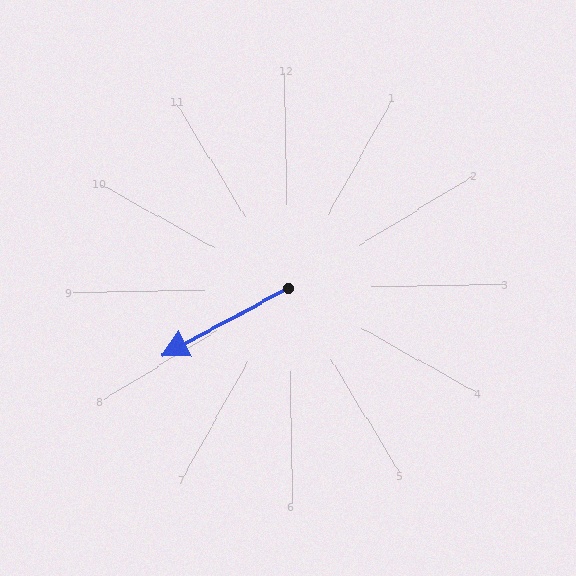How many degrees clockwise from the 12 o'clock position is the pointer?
Approximately 243 degrees.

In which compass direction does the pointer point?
Southwest.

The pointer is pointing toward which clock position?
Roughly 8 o'clock.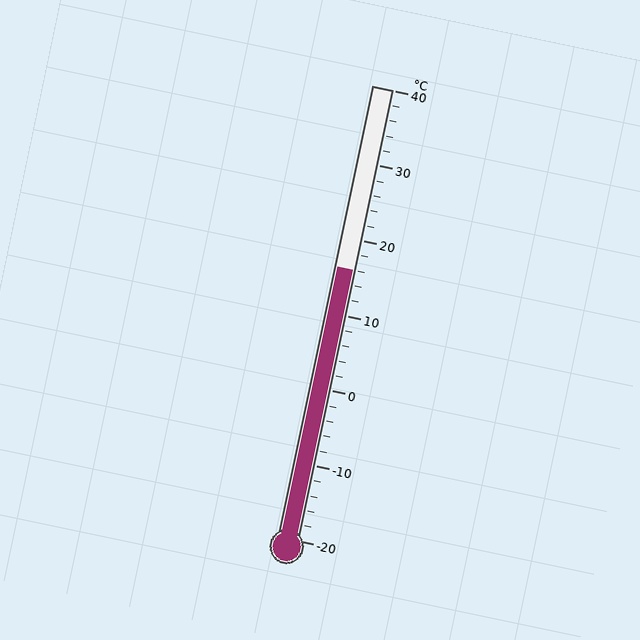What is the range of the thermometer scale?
The thermometer scale ranges from -20°C to 40°C.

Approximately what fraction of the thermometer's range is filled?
The thermometer is filled to approximately 60% of its range.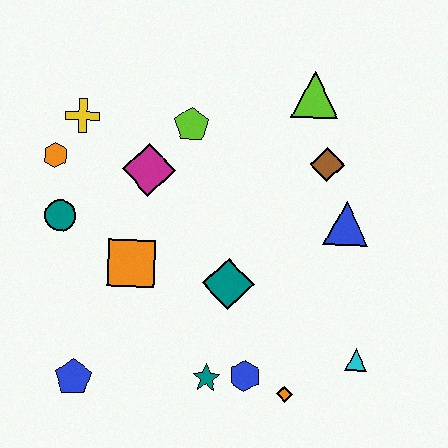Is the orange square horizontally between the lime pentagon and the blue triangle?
No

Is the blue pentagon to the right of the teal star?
No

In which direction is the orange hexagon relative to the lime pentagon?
The orange hexagon is to the left of the lime pentagon.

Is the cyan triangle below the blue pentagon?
No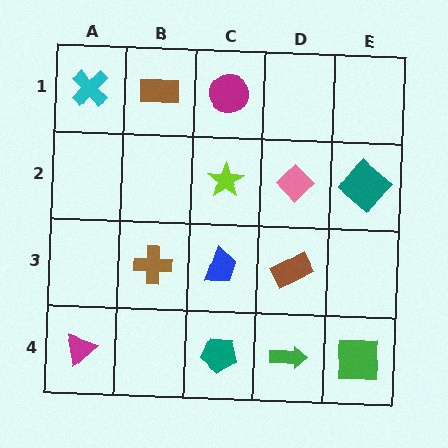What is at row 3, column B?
A brown cross.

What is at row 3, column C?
A blue trapezoid.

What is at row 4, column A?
A magenta triangle.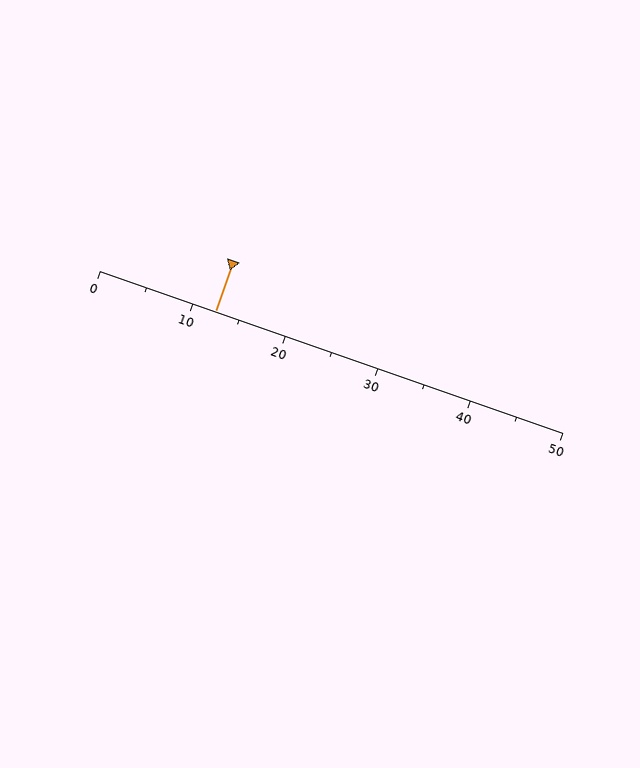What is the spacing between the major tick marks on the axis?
The major ticks are spaced 10 apart.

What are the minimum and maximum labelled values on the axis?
The axis runs from 0 to 50.